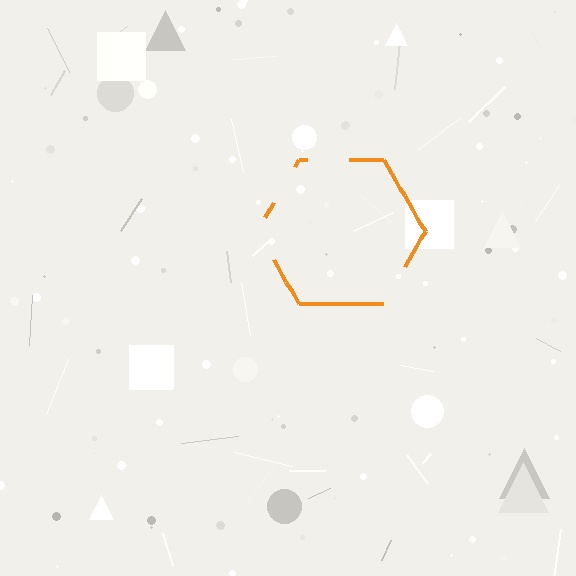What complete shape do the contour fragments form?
The contour fragments form a hexagon.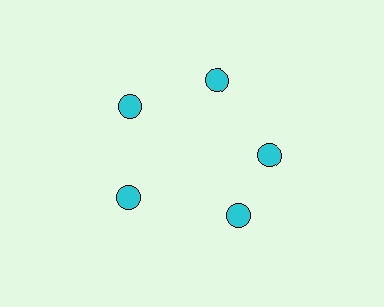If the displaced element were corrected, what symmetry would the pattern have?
It would have 5-fold rotational symmetry — the pattern would map onto itself every 72 degrees.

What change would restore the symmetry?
The symmetry would be restored by rotating it back into even spacing with its neighbors so that all 5 circles sit at equal angles and equal distance from the center.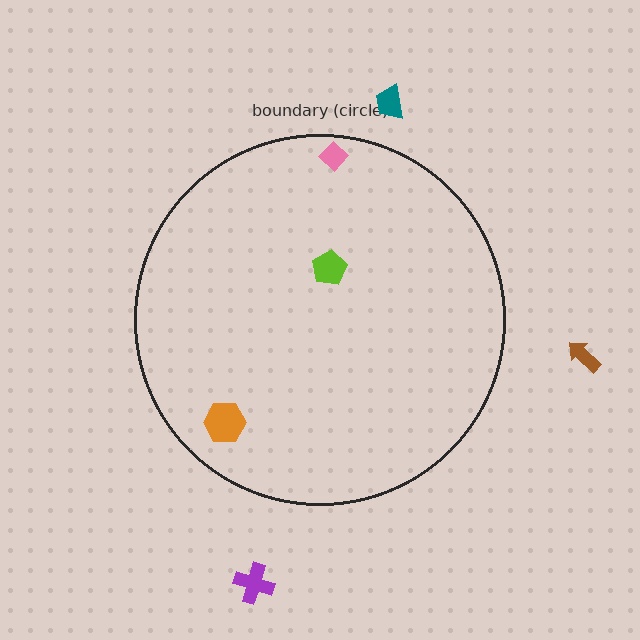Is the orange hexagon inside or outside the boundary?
Inside.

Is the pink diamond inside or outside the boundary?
Inside.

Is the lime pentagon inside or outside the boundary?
Inside.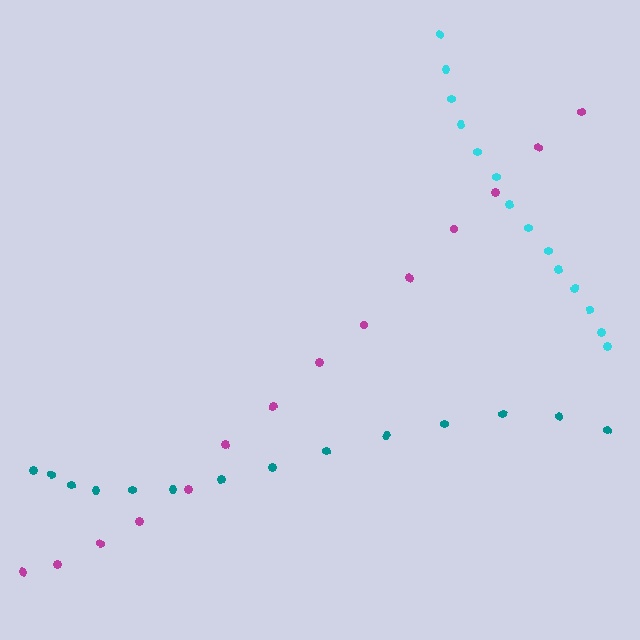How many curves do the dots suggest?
There are 3 distinct paths.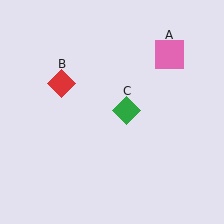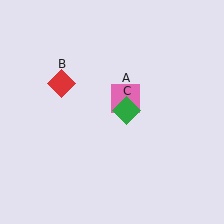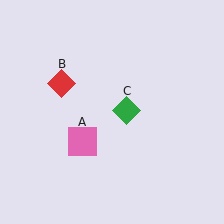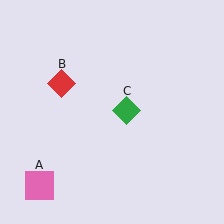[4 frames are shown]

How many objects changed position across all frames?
1 object changed position: pink square (object A).